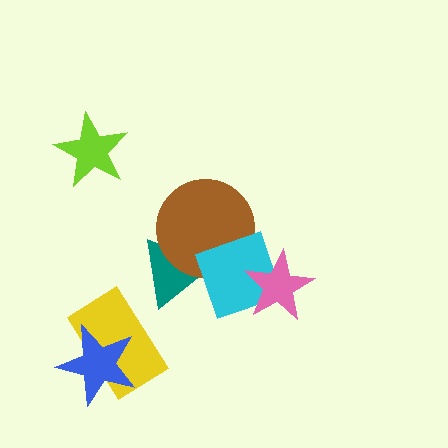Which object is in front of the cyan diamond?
The pink star is in front of the cyan diamond.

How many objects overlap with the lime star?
0 objects overlap with the lime star.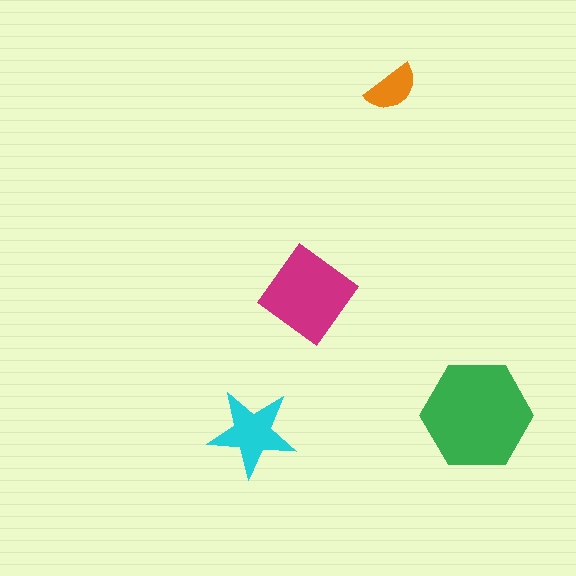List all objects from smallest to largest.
The orange semicircle, the cyan star, the magenta diamond, the green hexagon.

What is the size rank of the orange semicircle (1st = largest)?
4th.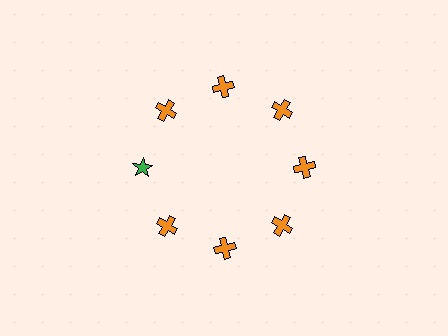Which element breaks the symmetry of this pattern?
The green star at roughly the 9 o'clock position breaks the symmetry. All other shapes are orange crosses.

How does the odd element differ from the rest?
It differs in both color (green instead of orange) and shape (star instead of cross).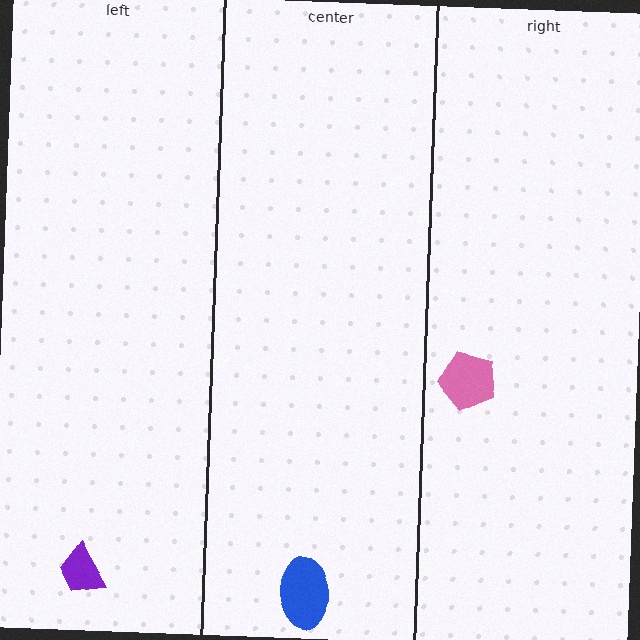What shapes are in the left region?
The purple trapezoid.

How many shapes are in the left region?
1.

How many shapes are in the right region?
1.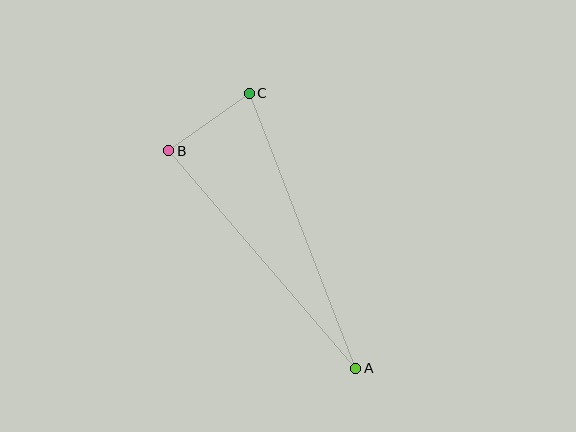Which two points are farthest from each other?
Points A and C are farthest from each other.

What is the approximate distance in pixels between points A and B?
The distance between A and B is approximately 287 pixels.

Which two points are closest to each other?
Points B and C are closest to each other.